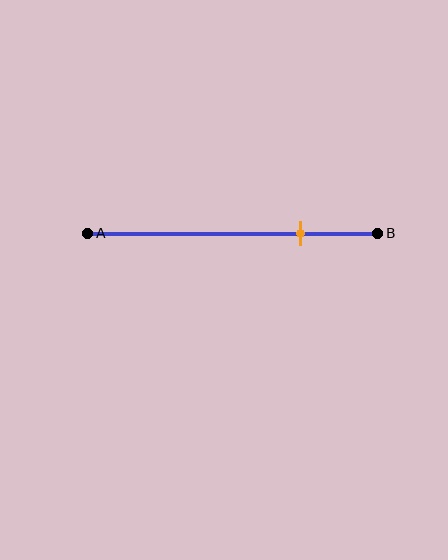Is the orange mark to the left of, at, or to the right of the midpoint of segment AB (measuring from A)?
The orange mark is to the right of the midpoint of segment AB.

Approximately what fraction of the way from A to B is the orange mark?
The orange mark is approximately 75% of the way from A to B.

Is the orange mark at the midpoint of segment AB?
No, the mark is at about 75% from A, not at the 50% midpoint.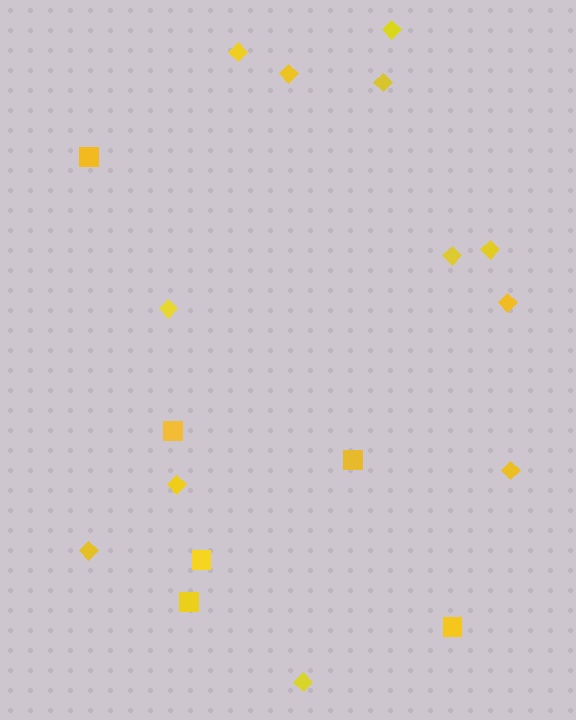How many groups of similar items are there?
There are 2 groups: one group of diamonds (12) and one group of squares (6).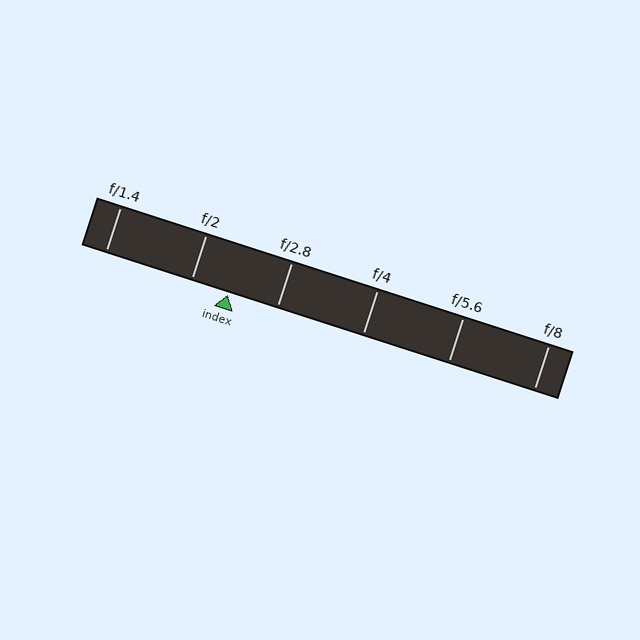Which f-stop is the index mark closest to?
The index mark is closest to f/2.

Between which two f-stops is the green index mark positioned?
The index mark is between f/2 and f/2.8.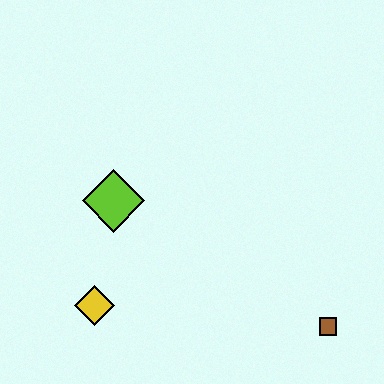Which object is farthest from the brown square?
The lime diamond is farthest from the brown square.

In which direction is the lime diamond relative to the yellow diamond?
The lime diamond is above the yellow diamond.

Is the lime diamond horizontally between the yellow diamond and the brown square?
Yes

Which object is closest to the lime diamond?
The yellow diamond is closest to the lime diamond.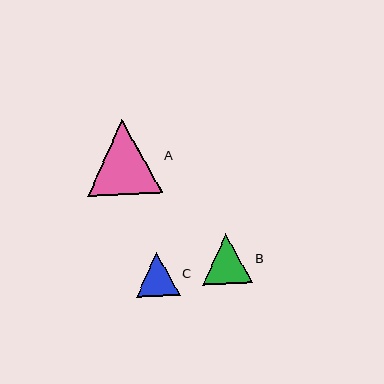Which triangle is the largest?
Triangle A is the largest with a size of approximately 75 pixels.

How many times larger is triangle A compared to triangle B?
Triangle A is approximately 1.5 times the size of triangle B.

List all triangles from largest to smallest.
From largest to smallest: A, B, C.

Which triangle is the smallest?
Triangle C is the smallest with a size of approximately 44 pixels.